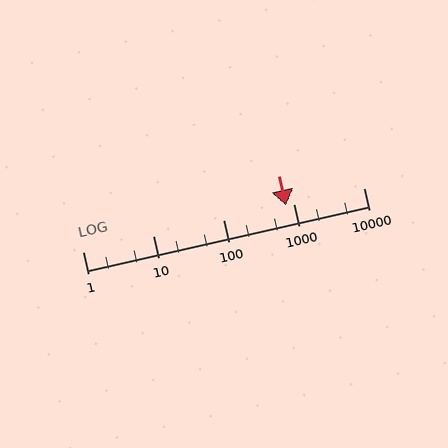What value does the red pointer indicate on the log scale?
The pointer indicates approximately 790.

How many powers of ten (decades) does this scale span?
The scale spans 4 decades, from 1 to 10000.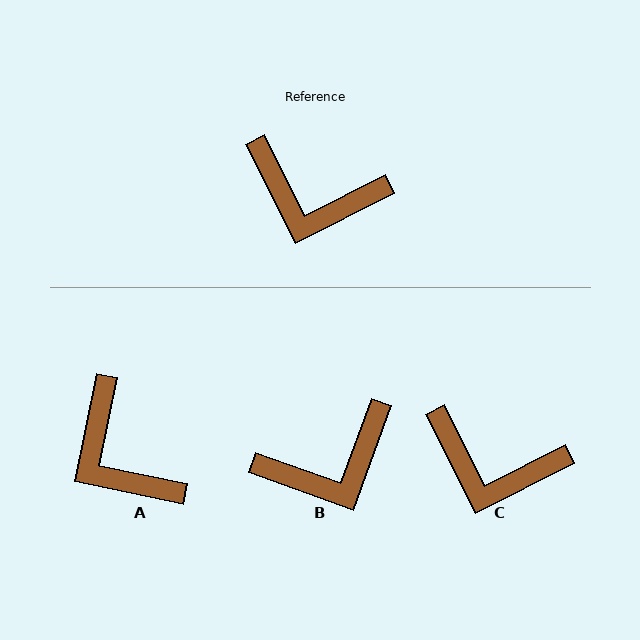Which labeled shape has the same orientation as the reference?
C.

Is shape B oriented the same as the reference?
No, it is off by about 43 degrees.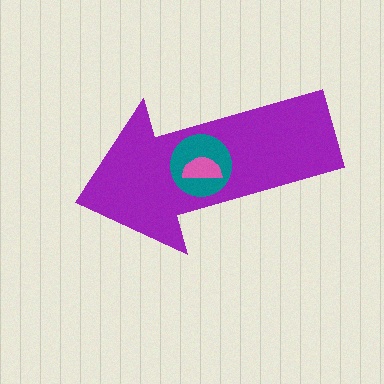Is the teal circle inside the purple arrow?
Yes.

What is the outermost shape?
The purple arrow.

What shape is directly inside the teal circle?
The pink semicircle.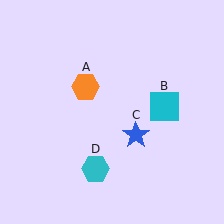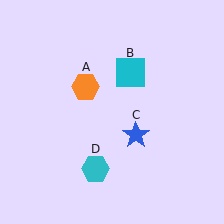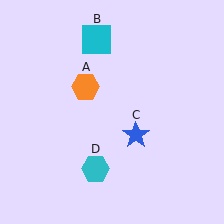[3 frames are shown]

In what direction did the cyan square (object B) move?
The cyan square (object B) moved up and to the left.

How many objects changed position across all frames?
1 object changed position: cyan square (object B).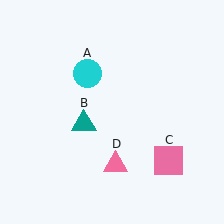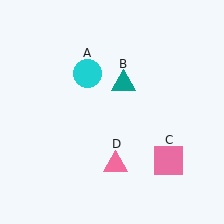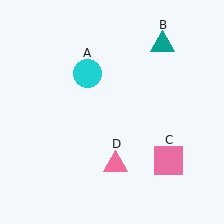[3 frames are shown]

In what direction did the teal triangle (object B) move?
The teal triangle (object B) moved up and to the right.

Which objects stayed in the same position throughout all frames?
Cyan circle (object A) and pink square (object C) and pink triangle (object D) remained stationary.